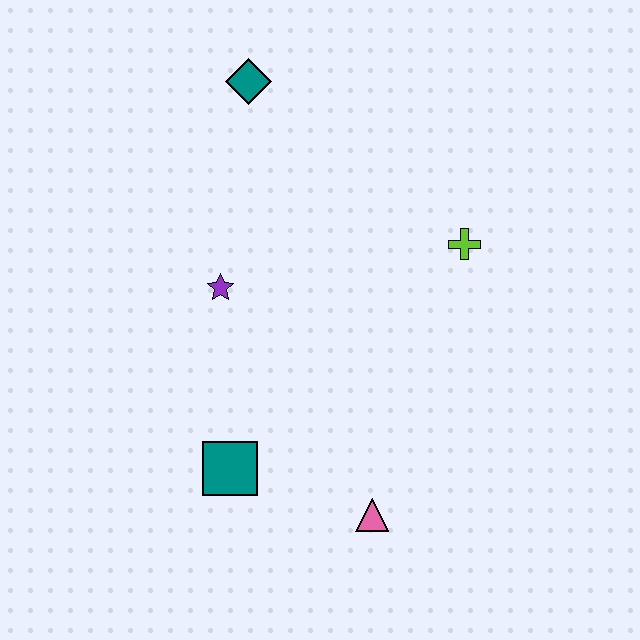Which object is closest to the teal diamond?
The purple star is closest to the teal diamond.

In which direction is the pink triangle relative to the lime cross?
The pink triangle is below the lime cross.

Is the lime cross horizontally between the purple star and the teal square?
No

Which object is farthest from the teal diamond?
The pink triangle is farthest from the teal diamond.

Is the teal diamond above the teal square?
Yes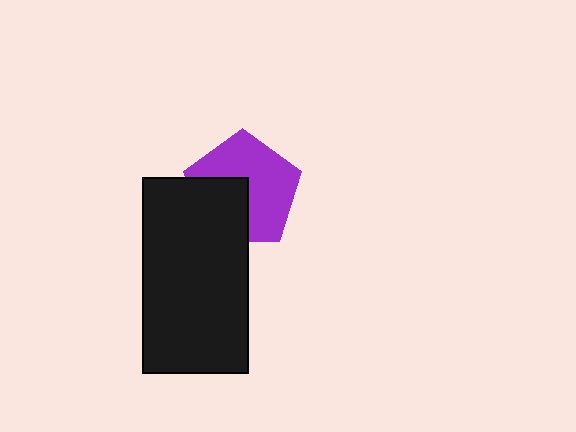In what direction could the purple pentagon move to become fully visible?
The purple pentagon could move toward the upper-right. That would shift it out from behind the black rectangle entirely.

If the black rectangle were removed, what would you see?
You would see the complete purple pentagon.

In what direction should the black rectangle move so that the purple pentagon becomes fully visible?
The black rectangle should move toward the lower-left. That is the shortest direction to clear the overlap and leave the purple pentagon fully visible.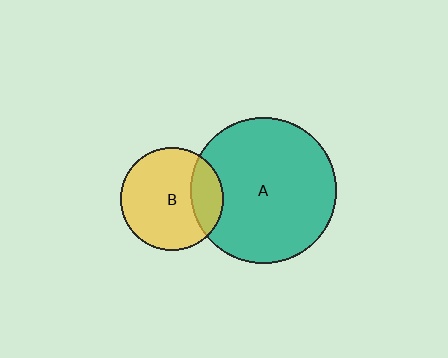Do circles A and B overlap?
Yes.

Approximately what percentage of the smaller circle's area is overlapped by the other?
Approximately 20%.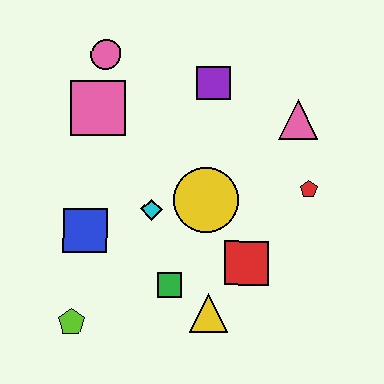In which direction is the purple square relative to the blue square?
The purple square is above the blue square.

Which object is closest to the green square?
The yellow triangle is closest to the green square.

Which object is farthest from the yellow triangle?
The pink circle is farthest from the yellow triangle.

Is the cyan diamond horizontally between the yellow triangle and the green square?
No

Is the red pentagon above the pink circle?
No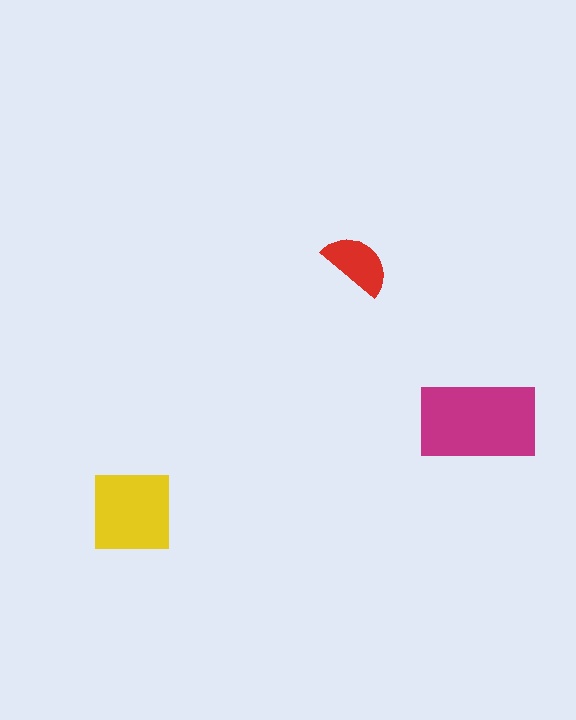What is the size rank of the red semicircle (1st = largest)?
3rd.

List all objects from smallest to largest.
The red semicircle, the yellow square, the magenta rectangle.